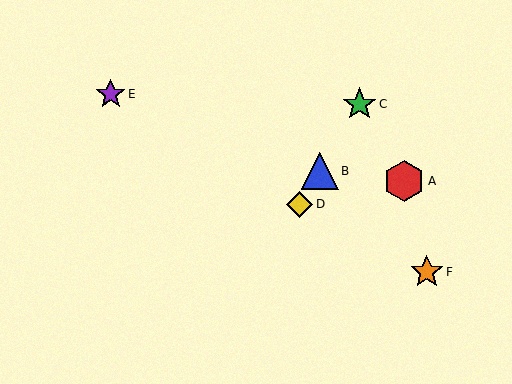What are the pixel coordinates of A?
Object A is at (404, 181).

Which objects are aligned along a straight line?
Objects B, C, D are aligned along a straight line.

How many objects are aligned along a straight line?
3 objects (B, C, D) are aligned along a straight line.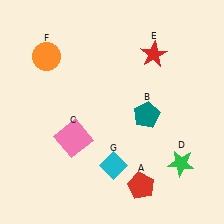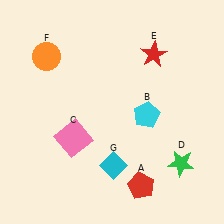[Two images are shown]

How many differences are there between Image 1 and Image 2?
There is 1 difference between the two images.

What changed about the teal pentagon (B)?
In Image 1, B is teal. In Image 2, it changed to cyan.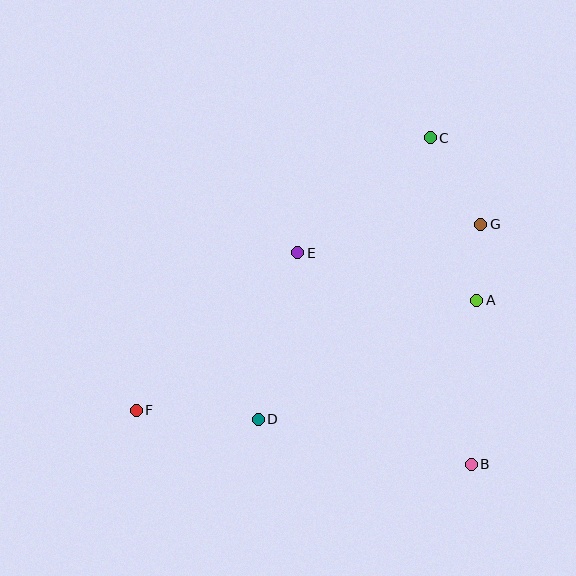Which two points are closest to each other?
Points A and G are closest to each other.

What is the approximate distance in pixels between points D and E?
The distance between D and E is approximately 171 pixels.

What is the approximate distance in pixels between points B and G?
The distance between B and G is approximately 240 pixels.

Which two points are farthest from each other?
Points C and F are farthest from each other.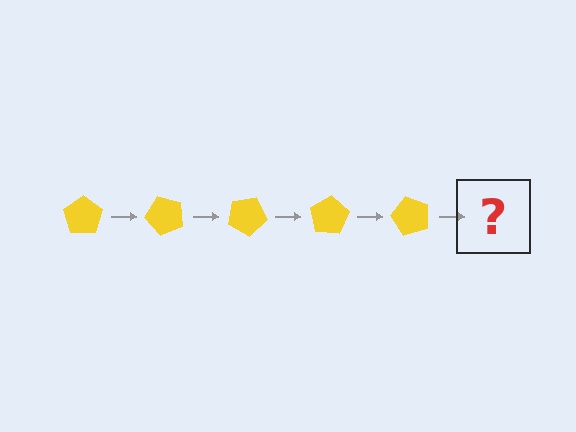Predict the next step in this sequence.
The next step is a yellow pentagon rotated 250 degrees.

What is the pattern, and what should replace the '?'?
The pattern is that the pentagon rotates 50 degrees each step. The '?' should be a yellow pentagon rotated 250 degrees.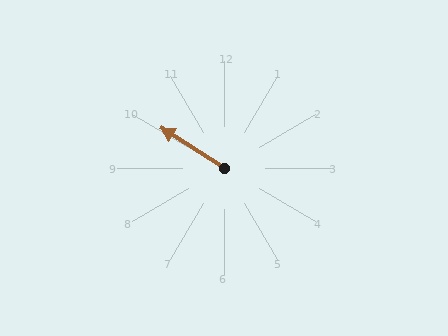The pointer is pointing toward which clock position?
Roughly 10 o'clock.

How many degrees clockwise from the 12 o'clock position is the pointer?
Approximately 302 degrees.